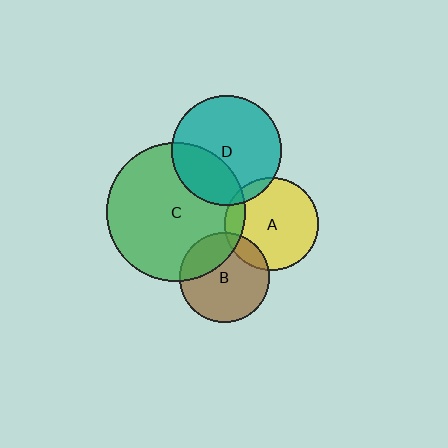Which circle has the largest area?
Circle C (green).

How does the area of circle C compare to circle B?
Approximately 2.4 times.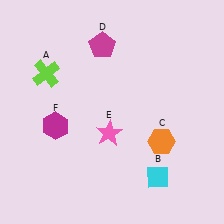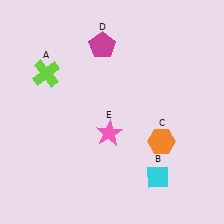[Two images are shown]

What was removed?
The magenta hexagon (F) was removed in Image 2.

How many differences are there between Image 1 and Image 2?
There is 1 difference between the two images.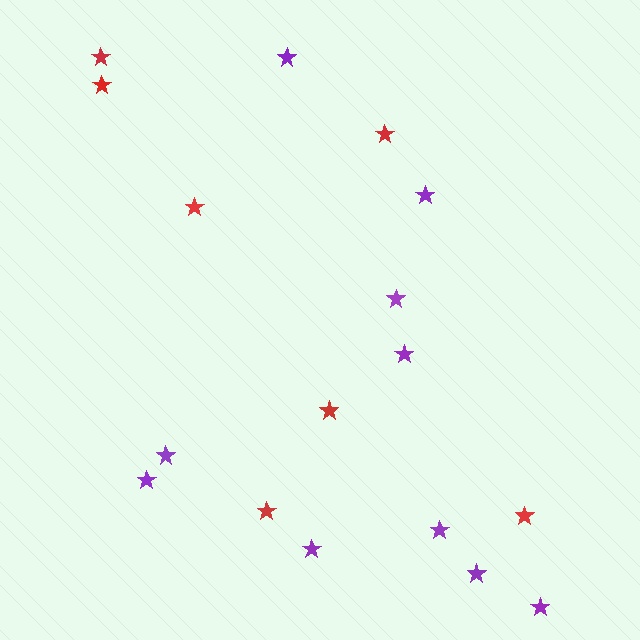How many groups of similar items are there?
There are 2 groups: one group of red stars (7) and one group of purple stars (10).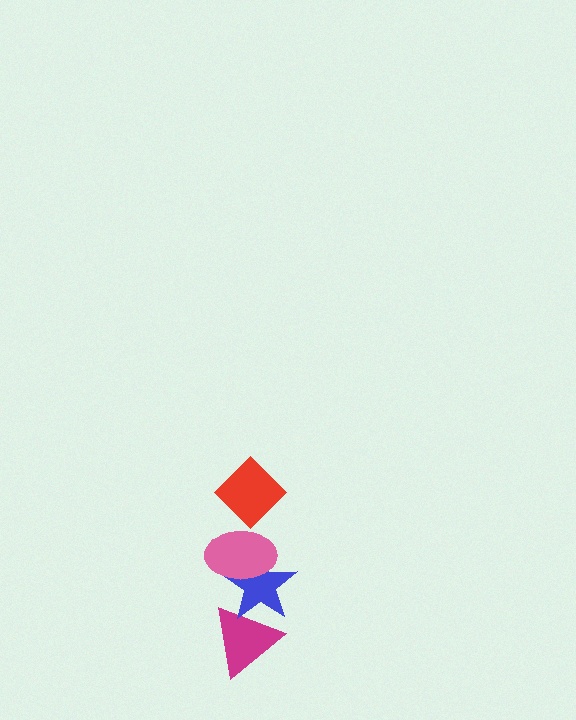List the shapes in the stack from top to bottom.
From top to bottom: the red diamond, the pink ellipse, the blue star, the magenta triangle.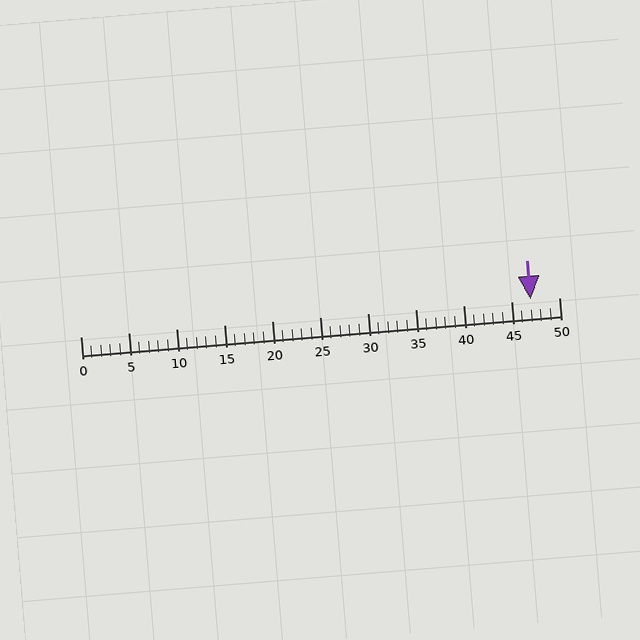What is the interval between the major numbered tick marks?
The major tick marks are spaced 5 units apart.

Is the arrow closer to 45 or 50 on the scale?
The arrow is closer to 45.